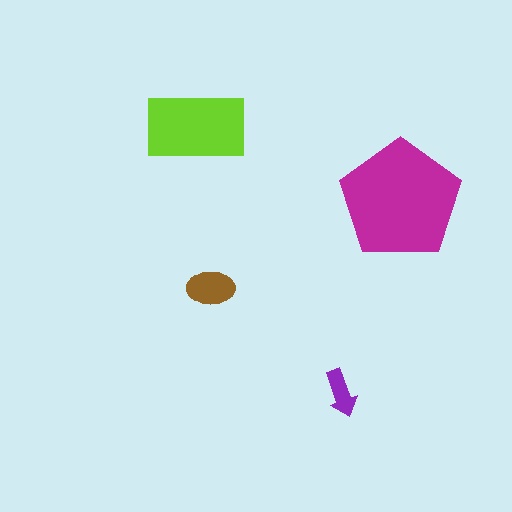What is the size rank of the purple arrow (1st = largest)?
4th.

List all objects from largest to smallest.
The magenta pentagon, the lime rectangle, the brown ellipse, the purple arrow.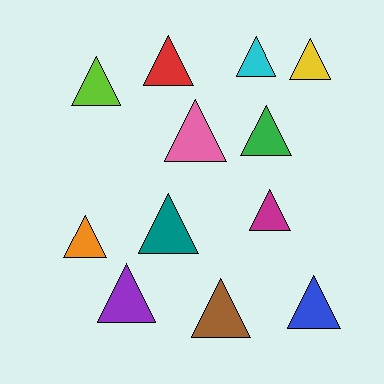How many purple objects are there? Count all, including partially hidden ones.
There is 1 purple object.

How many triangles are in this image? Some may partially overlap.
There are 12 triangles.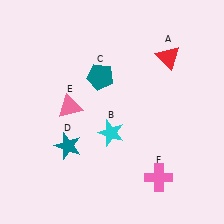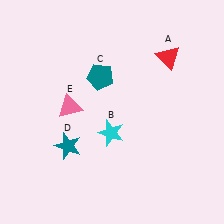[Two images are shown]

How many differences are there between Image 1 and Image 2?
There is 1 difference between the two images.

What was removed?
The pink cross (F) was removed in Image 2.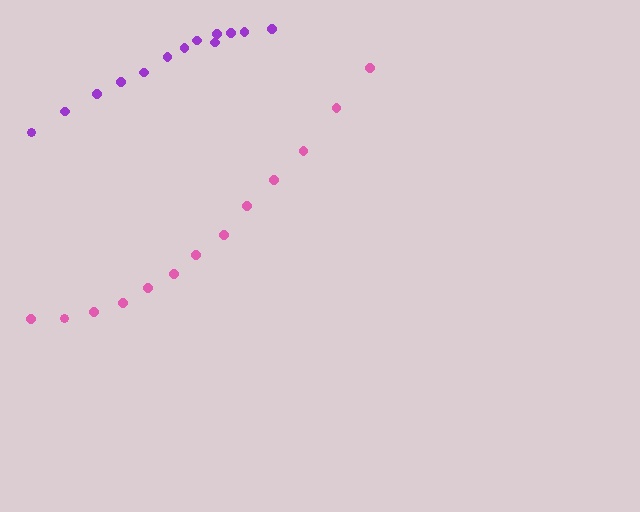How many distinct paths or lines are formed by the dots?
There are 2 distinct paths.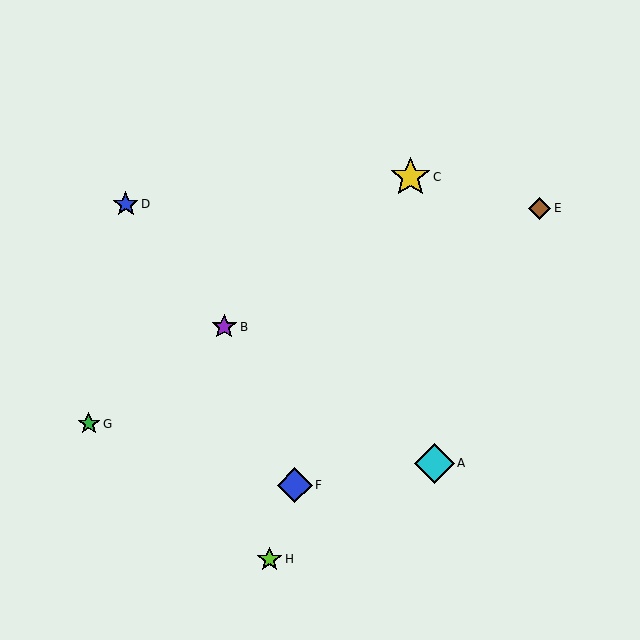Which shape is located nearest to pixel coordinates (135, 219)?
The blue star (labeled D) at (126, 204) is nearest to that location.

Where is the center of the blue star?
The center of the blue star is at (126, 204).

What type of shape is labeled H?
Shape H is a lime star.